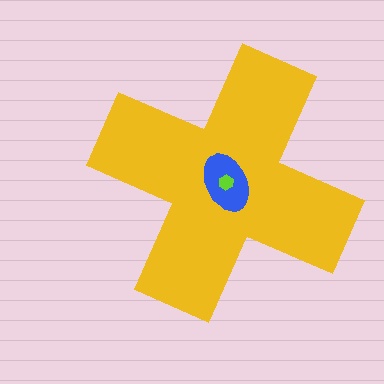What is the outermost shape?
The yellow cross.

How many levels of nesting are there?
3.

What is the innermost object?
The lime hexagon.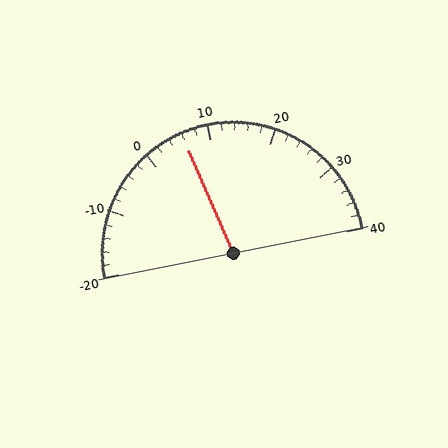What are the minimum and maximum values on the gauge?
The gauge ranges from -20 to 40.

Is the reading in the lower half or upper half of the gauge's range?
The reading is in the lower half of the range (-20 to 40).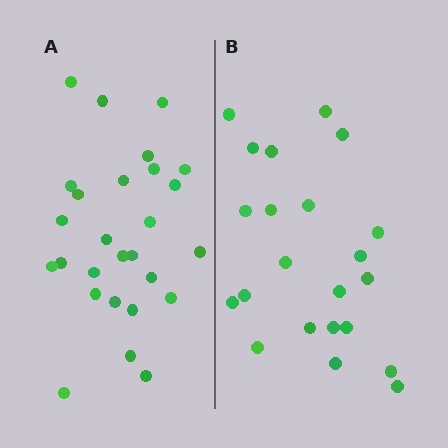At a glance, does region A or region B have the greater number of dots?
Region A (the left region) has more dots.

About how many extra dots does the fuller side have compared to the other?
Region A has about 5 more dots than region B.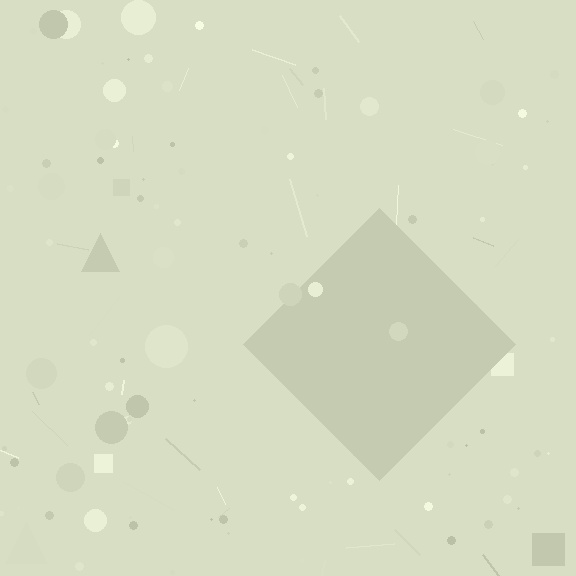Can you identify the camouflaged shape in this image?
The camouflaged shape is a diamond.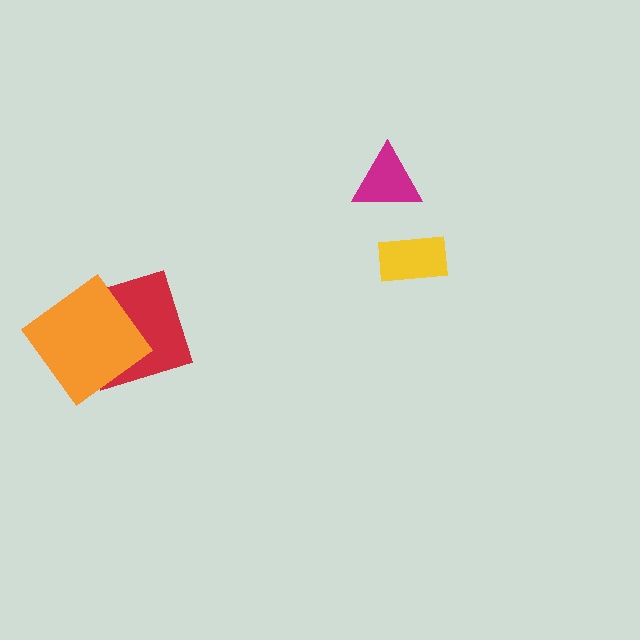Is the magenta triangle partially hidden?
No, no other shape covers it.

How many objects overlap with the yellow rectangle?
0 objects overlap with the yellow rectangle.